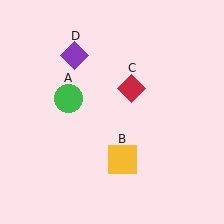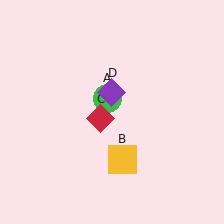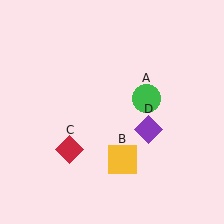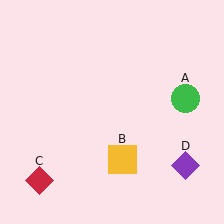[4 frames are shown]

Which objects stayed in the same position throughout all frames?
Yellow square (object B) remained stationary.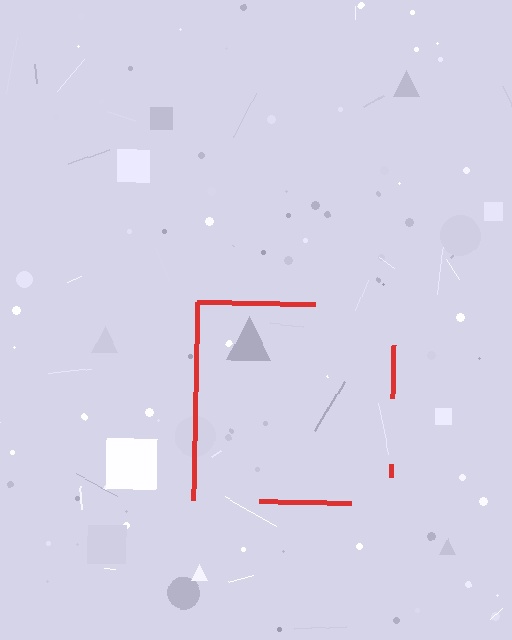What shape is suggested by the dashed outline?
The dashed outline suggests a square.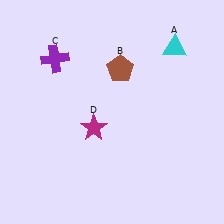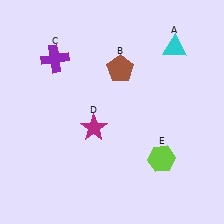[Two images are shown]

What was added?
A lime hexagon (E) was added in Image 2.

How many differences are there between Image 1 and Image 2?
There is 1 difference between the two images.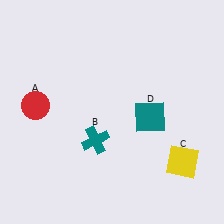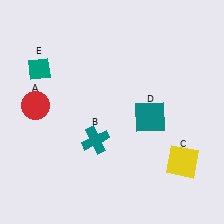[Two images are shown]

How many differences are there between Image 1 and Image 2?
There is 1 difference between the two images.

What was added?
A teal diamond (E) was added in Image 2.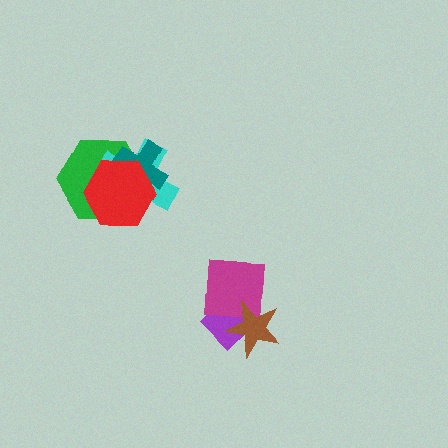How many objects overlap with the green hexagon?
3 objects overlap with the green hexagon.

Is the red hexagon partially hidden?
No, no other shape covers it.